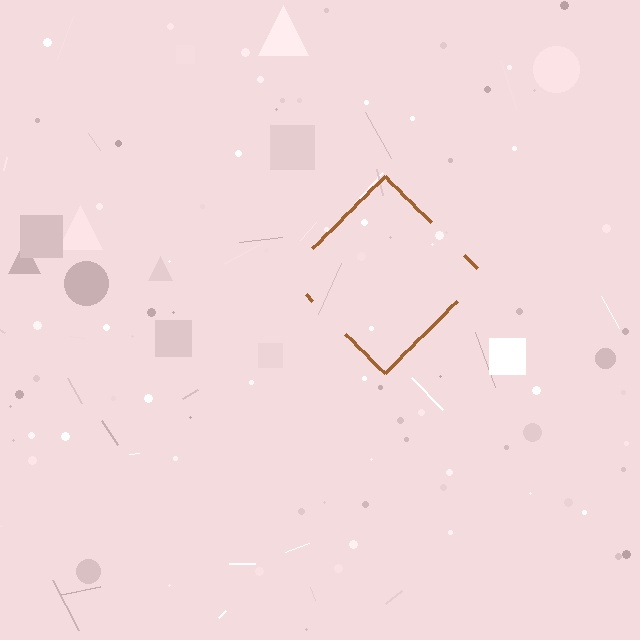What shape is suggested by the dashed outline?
The dashed outline suggests a diamond.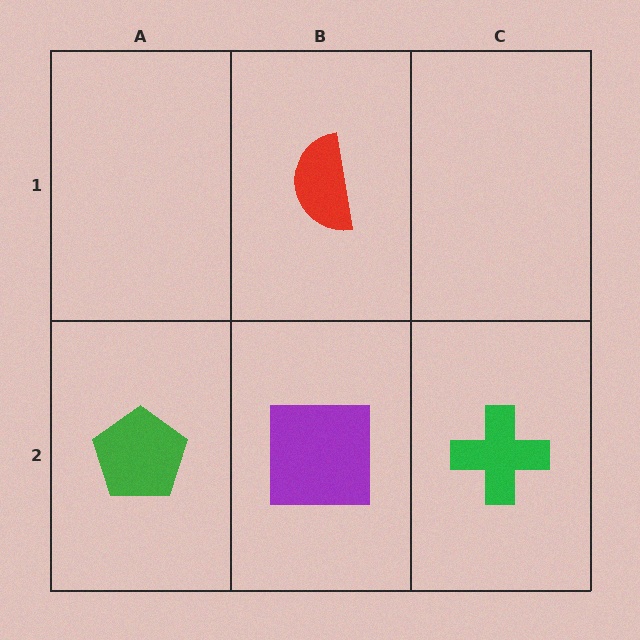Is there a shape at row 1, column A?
No, that cell is empty.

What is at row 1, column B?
A red semicircle.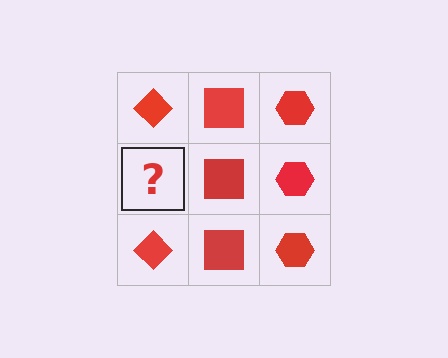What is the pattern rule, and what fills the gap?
The rule is that each column has a consistent shape. The gap should be filled with a red diamond.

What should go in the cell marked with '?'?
The missing cell should contain a red diamond.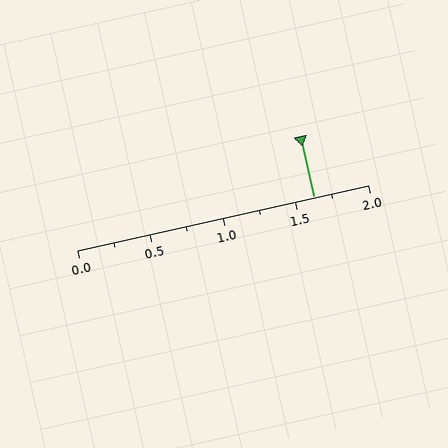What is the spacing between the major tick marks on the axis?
The major ticks are spaced 0.5 apart.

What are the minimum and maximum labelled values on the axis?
The axis runs from 0.0 to 2.0.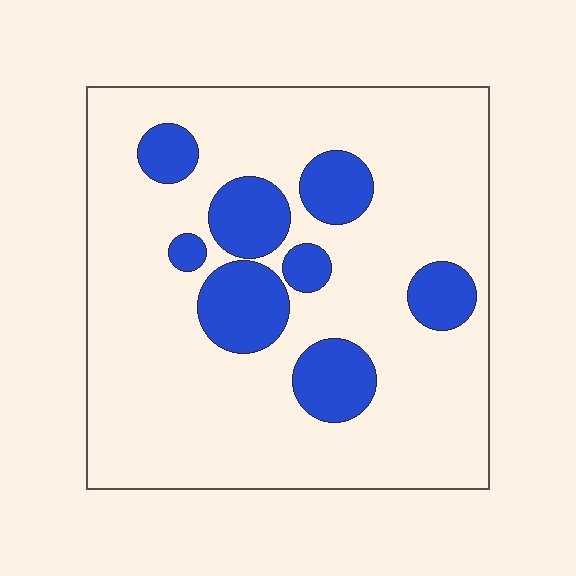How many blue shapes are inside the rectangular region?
8.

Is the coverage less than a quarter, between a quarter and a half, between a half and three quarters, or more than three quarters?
Less than a quarter.